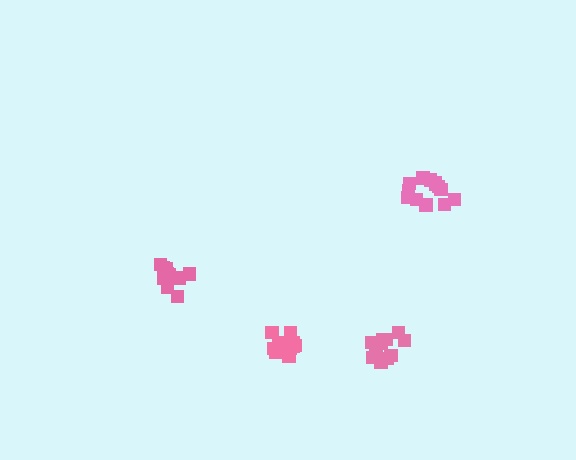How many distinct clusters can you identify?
There are 4 distinct clusters.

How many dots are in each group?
Group 1: 13 dots, Group 2: 12 dots, Group 3: 13 dots, Group 4: 11 dots (49 total).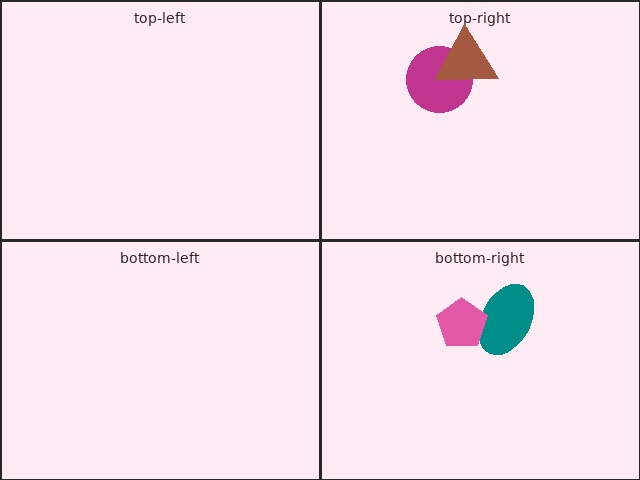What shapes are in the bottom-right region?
The teal ellipse, the pink pentagon.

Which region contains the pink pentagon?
The bottom-right region.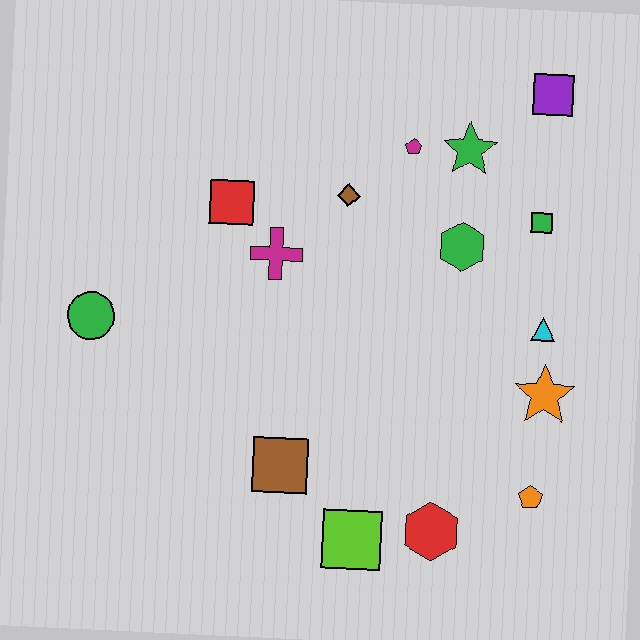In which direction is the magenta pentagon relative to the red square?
The magenta pentagon is to the right of the red square.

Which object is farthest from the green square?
The green circle is farthest from the green square.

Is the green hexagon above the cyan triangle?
Yes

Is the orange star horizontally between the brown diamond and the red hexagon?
No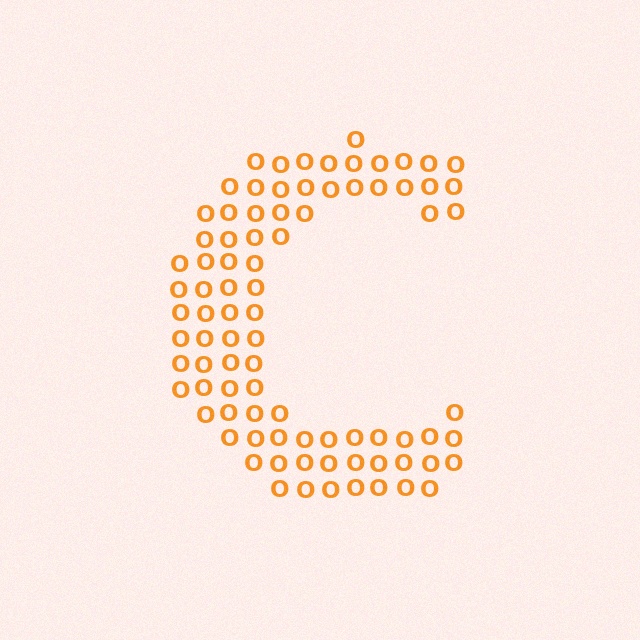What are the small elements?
The small elements are letter O's.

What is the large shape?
The large shape is the letter C.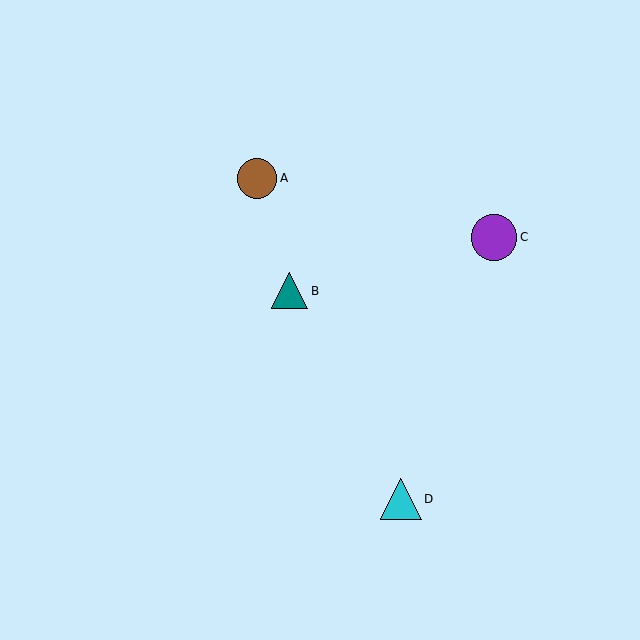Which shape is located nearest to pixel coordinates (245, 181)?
The brown circle (labeled A) at (257, 178) is nearest to that location.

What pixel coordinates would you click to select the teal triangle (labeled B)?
Click at (289, 291) to select the teal triangle B.